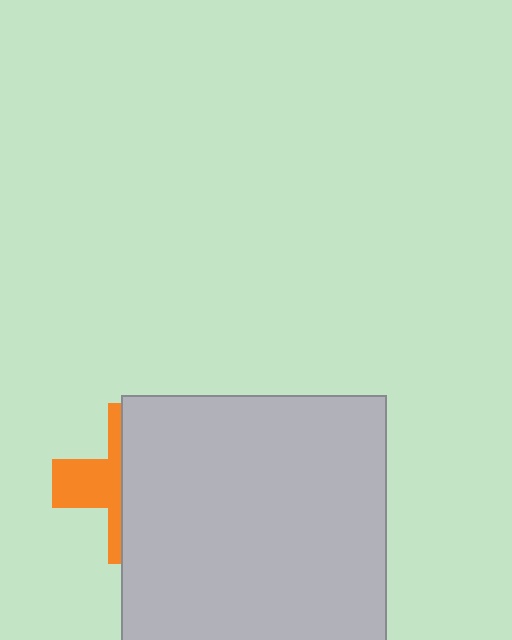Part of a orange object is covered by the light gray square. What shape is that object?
It is a cross.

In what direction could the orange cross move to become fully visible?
The orange cross could move left. That would shift it out from behind the light gray square entirely.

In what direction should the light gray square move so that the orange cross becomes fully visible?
The light gray square should move right. That is the shortest direction to clear the overlap and leave the orange cross fully visible.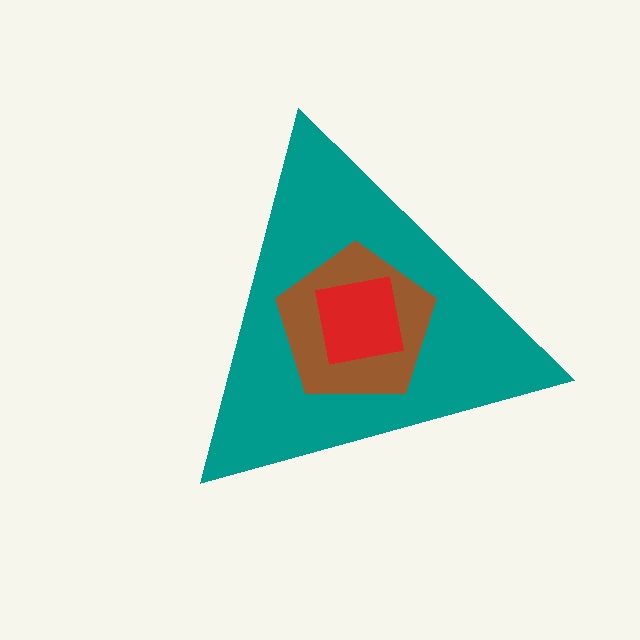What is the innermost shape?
The red square.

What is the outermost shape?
The teal triangle.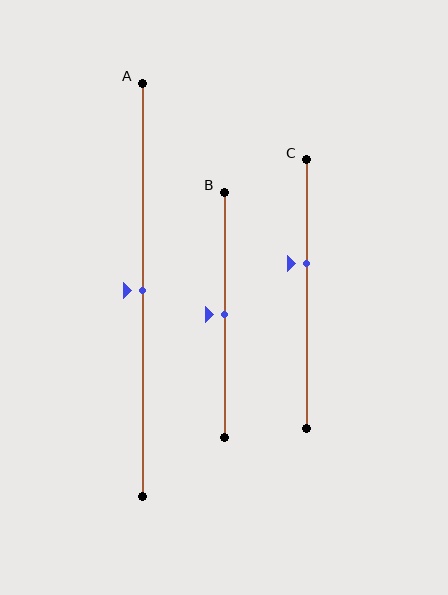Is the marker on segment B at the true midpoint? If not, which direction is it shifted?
Yes, the marker on segment B is at the true midpoint.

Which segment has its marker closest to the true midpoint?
Segment A has its marker closest to the true midpoint.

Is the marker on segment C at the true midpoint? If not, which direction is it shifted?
No, the marker on segment C is shifted upward by about 12% of the segment length.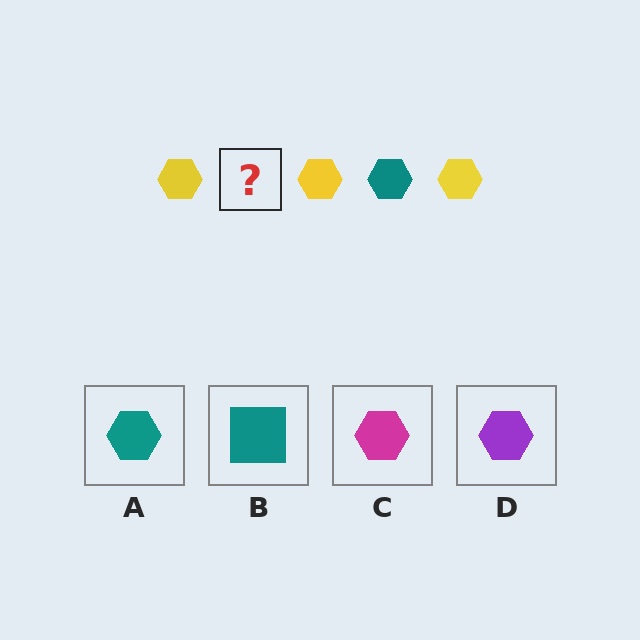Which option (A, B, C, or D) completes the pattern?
A.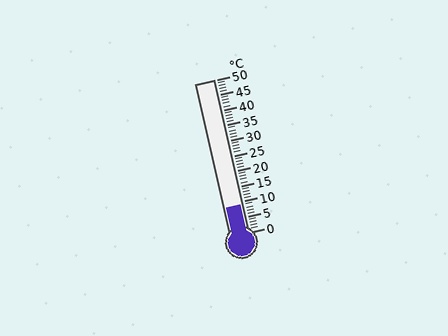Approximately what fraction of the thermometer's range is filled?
The thermometer is filled to approximately 20% of its range.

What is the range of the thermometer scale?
The thermometer scale ranges from 0°C to 50°C.